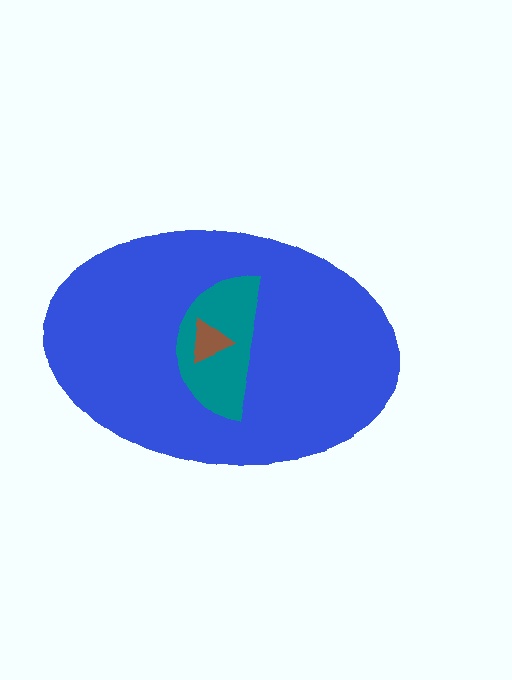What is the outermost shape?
The blue ellipse.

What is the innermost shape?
The brown triangle.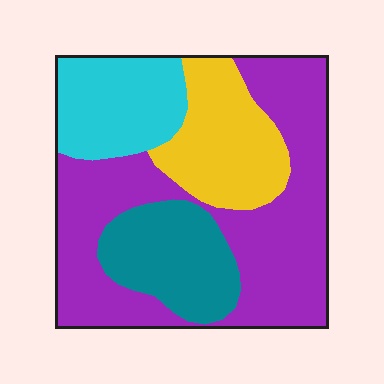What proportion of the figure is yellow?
Yellow takes up about one fifth (1/5) of the figure.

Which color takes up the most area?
Purple, at roughly 50%.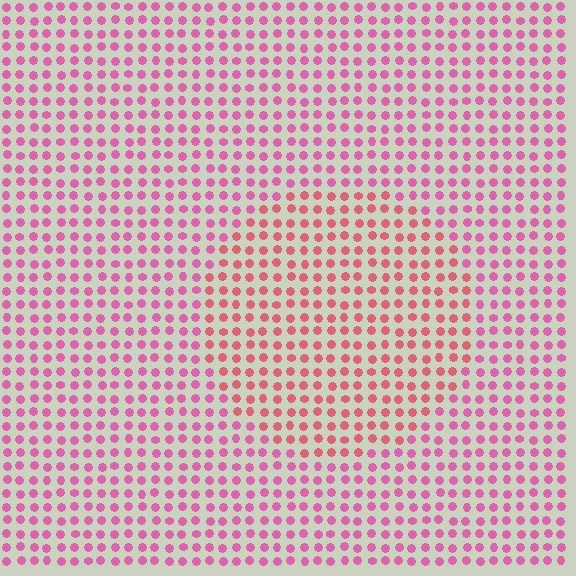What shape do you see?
I see a circle.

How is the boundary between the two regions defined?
The boundary is defined purely by a slight shift in hue (about 28 degrees). Spacing, size, and orientation are identical on both sides.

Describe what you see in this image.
The image is filled with small pink elements in a uniform arrangement. A circle-shaped region is visible where the elements are tinted to a slightly different hue, forming a subtle color boundary.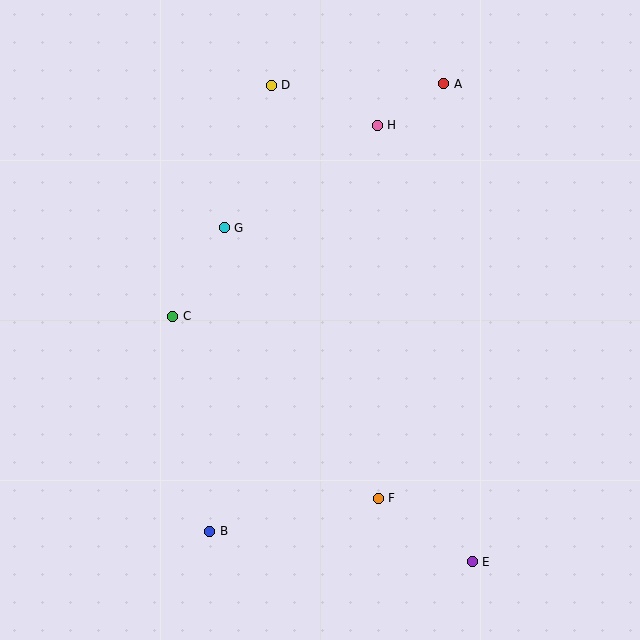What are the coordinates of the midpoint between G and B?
The midpoint between G and B is at (217, 380).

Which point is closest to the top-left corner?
Point D is closest to the top-left corner.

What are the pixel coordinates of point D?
Point D is at (271, 85).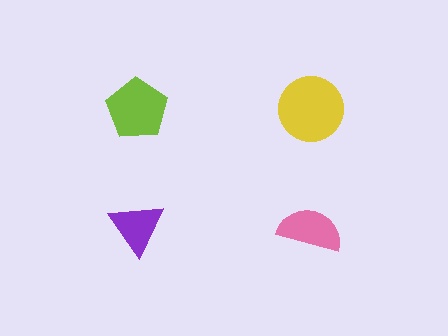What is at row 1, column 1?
A lime pentagon.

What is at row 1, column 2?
A yellow circle.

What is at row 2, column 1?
A purple triangle.